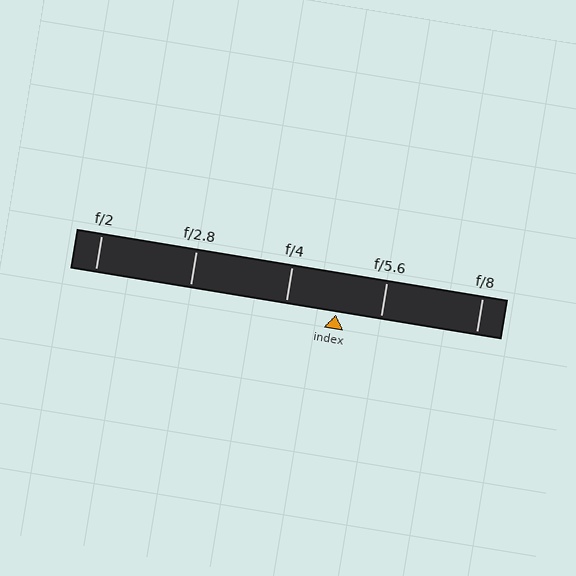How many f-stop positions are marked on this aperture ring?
There are 5 f-stop positions marked.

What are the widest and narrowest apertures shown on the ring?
The widest aperture shown is f/2 and the narrowest is f/8.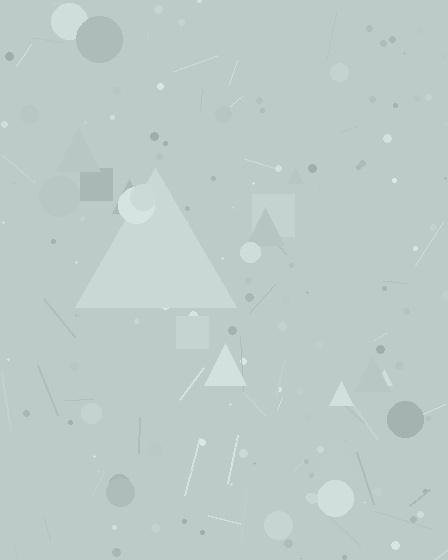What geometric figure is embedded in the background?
A triangle is embedded in the background.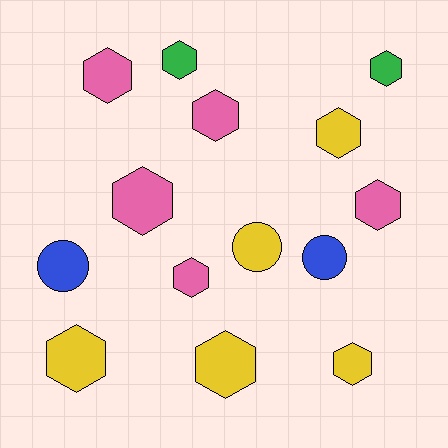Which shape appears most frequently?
Hexagon, with 11 objects.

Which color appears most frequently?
Pink, with 5 objects.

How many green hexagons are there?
There are 2 green hexagons.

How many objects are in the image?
There are 14 objects.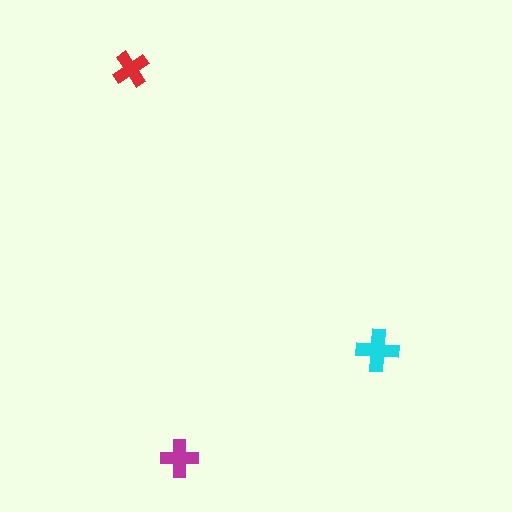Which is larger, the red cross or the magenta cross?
The magenta one.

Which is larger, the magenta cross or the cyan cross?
The cyan one.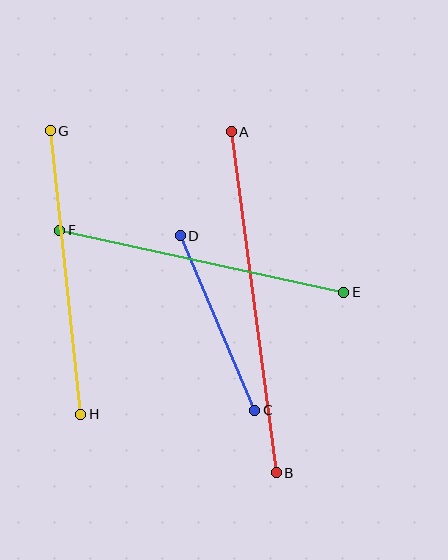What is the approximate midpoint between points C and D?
The midpoint is at approximately (218, 323) pixels.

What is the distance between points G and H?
The distance is approximately 285 pixels.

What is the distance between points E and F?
The distance is approximately 291 pixels.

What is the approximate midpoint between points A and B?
The midpoint is at approximately (254, 302) pixels.